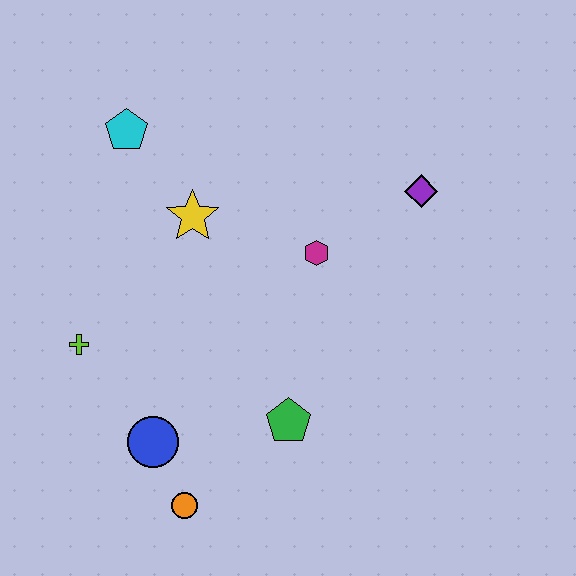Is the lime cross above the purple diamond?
No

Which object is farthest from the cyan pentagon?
The orange circle is farthest from the cyan pentagon.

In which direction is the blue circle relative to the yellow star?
The blue circle is below the yellow star.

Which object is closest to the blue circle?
The orange circle is closest to the blue circle.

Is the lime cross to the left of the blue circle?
Yes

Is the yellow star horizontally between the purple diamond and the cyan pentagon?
Yes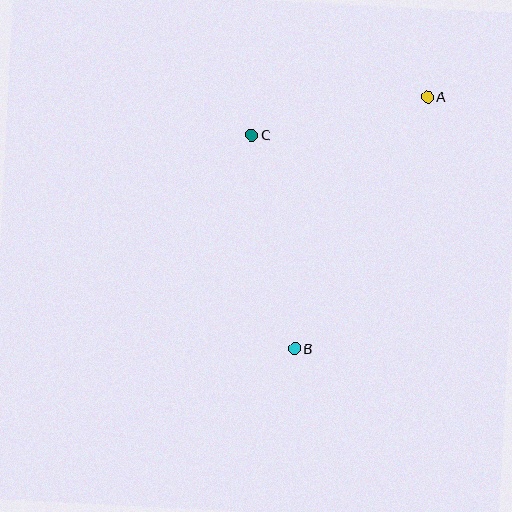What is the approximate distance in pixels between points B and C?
The distance between B and C is approximately 217 pixels.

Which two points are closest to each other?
Points A and C are closest to each other.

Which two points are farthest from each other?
Points A and B are farthest from each other.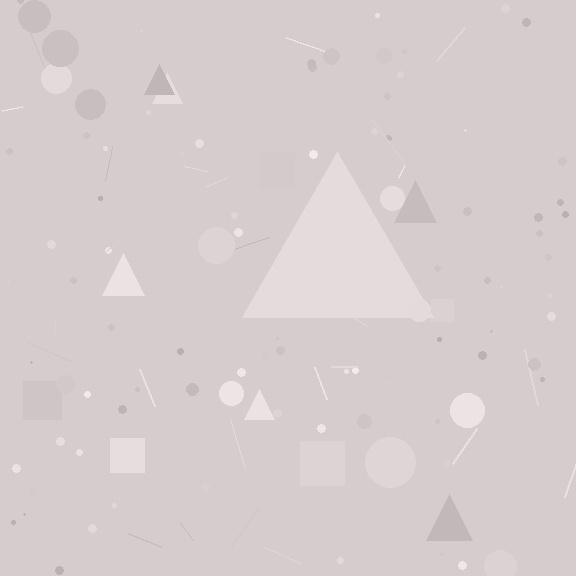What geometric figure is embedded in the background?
A triangle is embedded in the background.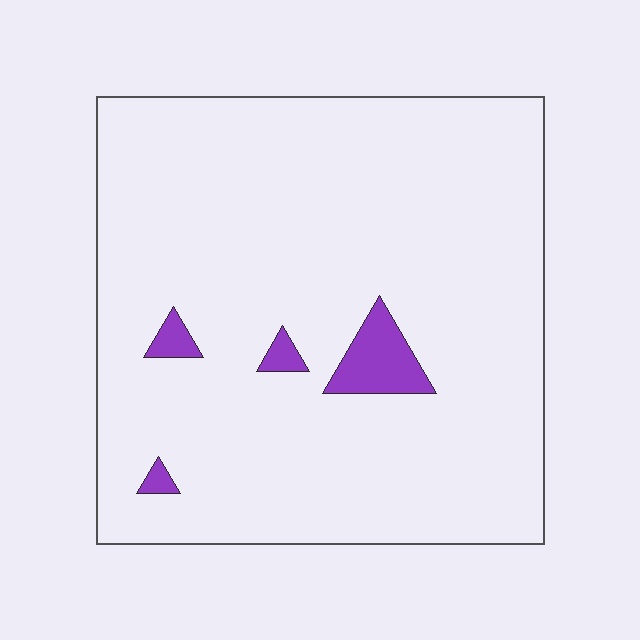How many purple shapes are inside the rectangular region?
4.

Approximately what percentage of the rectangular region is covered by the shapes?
Approximately 5%.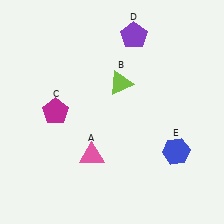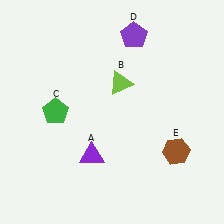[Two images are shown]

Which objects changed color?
A changed from pink to purple. C changed from magenta to green. E changed from blue to brown.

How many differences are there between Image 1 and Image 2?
There are 3 differences between the two images.